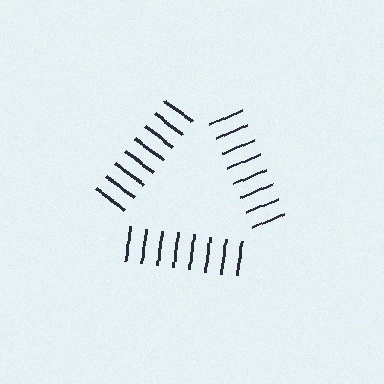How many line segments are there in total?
24 — 8 along each of the 3 edges.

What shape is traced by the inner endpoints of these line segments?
An illusory triangle — the line segments terminate on its edges but no continuous stroke is drawn.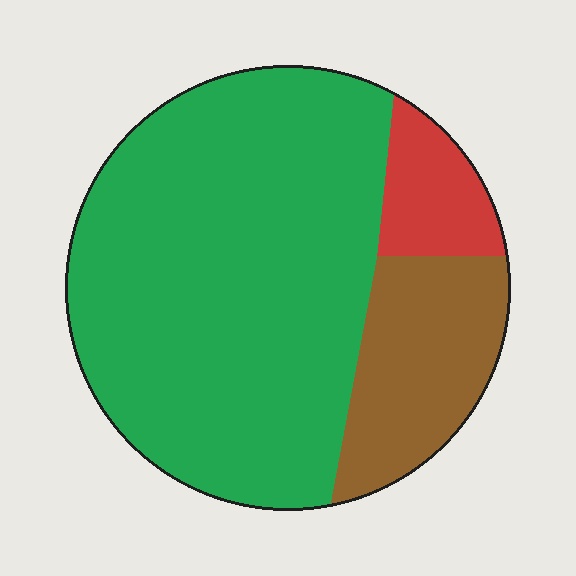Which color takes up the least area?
Red, at roughly 10%.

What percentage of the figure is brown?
Brown takes up about one fifth (1/5) of the figure.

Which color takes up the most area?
Green, at roughly 70%.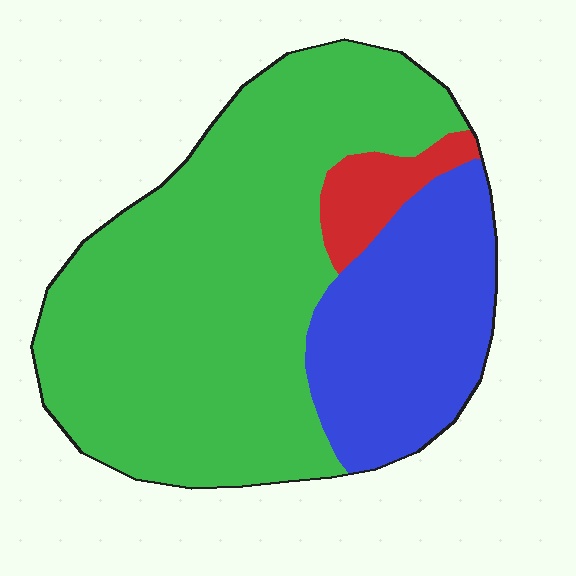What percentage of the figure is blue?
Blue takes up about one quarter (1/4) of the figure.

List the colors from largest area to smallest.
From largest to smallest: green, blue, red.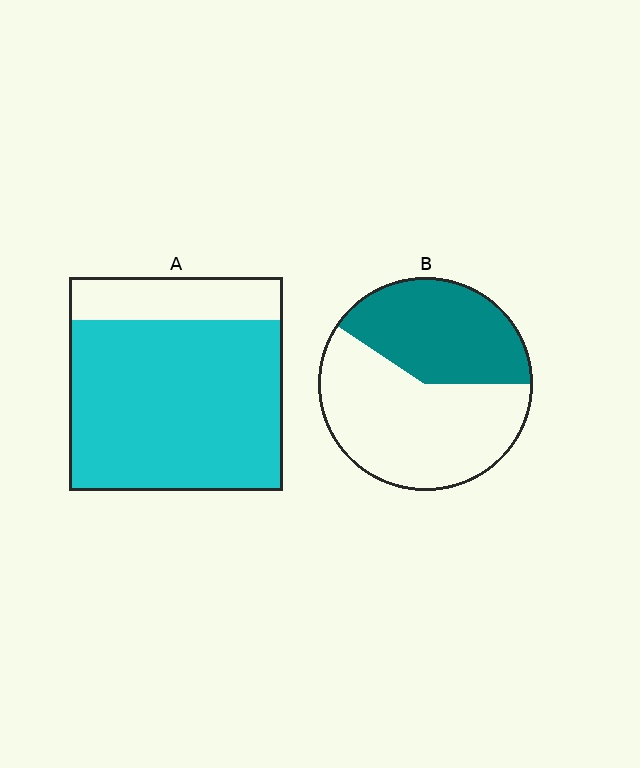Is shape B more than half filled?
No.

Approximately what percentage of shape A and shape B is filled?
A is approximately 80% and B is approximately 40%.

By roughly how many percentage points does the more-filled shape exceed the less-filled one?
By roughly 40 percentage points (A over B).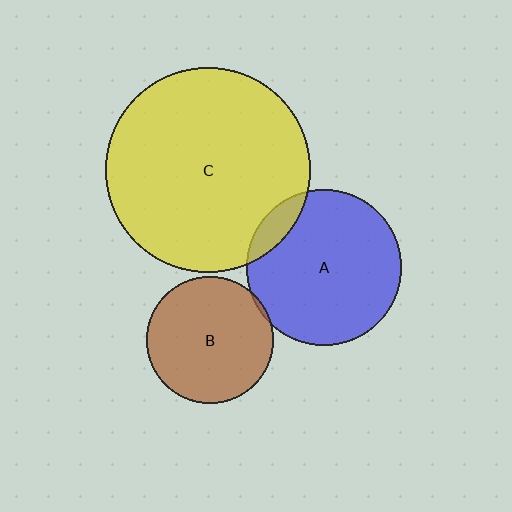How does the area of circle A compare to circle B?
Approximately 1.5 times.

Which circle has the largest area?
Circle C (yellow).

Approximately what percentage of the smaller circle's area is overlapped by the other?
Approximately 5%.